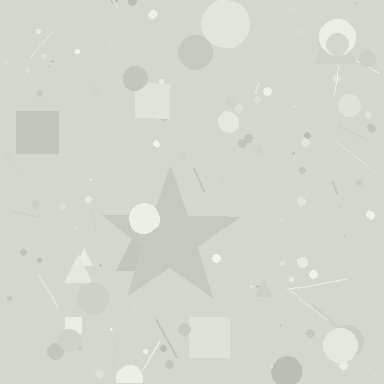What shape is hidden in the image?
A star is hidden in the image.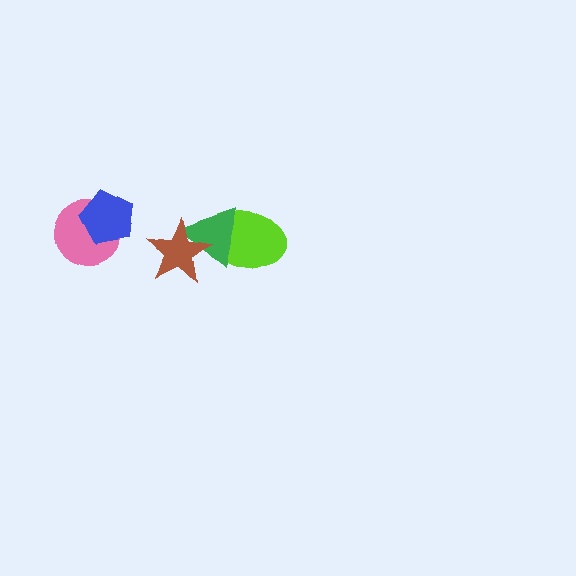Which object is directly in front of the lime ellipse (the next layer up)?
The green triangle is directly in front of the lime ellipse.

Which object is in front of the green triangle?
The brown star is in front of the green triangle.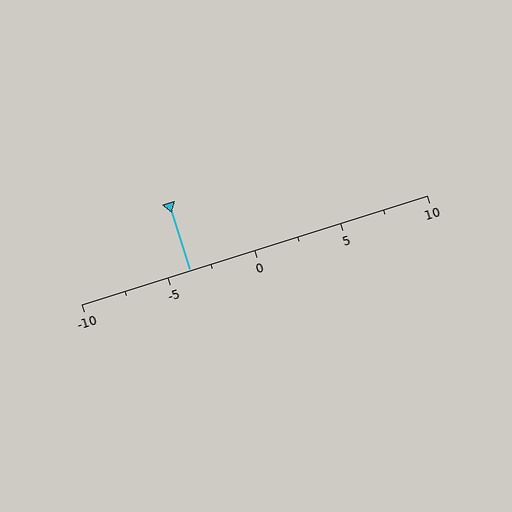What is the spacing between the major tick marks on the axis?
The major ticks are spaced 5 apart.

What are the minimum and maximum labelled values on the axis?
The axis runs from -10 to 10.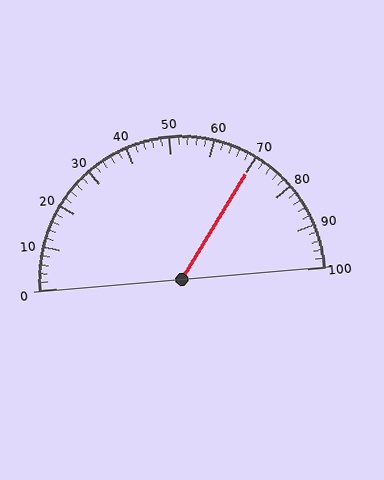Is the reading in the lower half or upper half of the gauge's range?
The reading is in the upper half of the range (0 to 100).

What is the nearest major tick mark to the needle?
The nearest major tick mark is 70.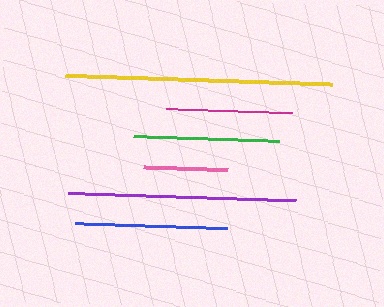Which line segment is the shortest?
The pink line is the shortest at approximately 84 pixels.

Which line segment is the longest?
The yellow line is the longest at approximately 267 pixels.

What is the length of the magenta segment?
The magenta segment is approximately 125 pixels long.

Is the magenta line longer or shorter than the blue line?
The blue line is longer than the magenta line.